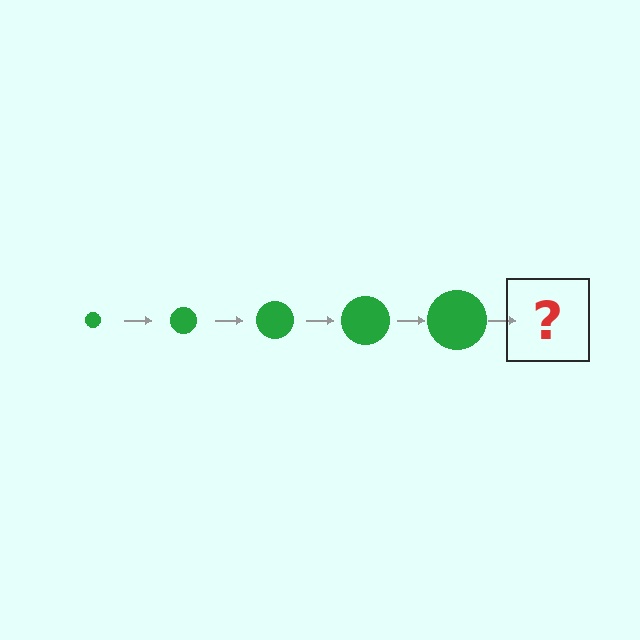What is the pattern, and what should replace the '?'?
The pattern is that the circle gets progressively larger each step. The '?' should be a green circle, larger than the previous one.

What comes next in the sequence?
The next element should be a green circle, larger than the previous one.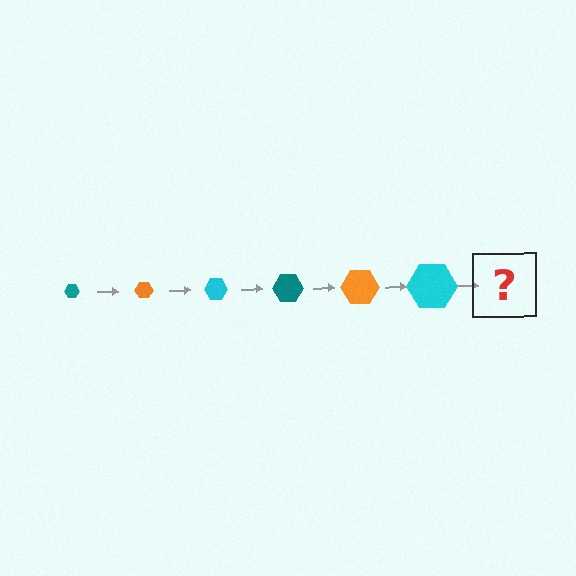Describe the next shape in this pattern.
It should be a teal hexagon, larger than the previous one.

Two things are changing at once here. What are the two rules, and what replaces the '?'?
The two rules are that the hexagon grows larger each step and the color cycles through teal, orange, and cyan. The '?' should be a teal hexagon, larger than the previous one.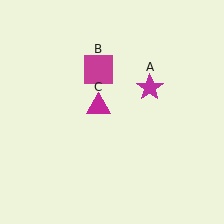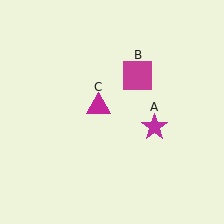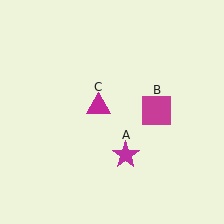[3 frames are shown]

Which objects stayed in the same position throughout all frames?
Magenta triangle (object C) remained stationary.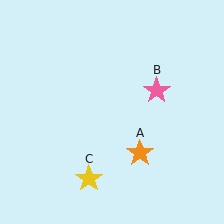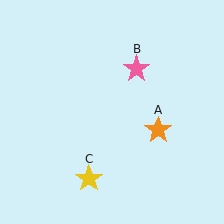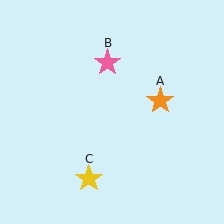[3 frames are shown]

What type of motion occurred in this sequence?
The orange star (object A), pink star (object B) rotated counterclockwise around the center of the scene.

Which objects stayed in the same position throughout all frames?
Yellow star (object C) remained stationary.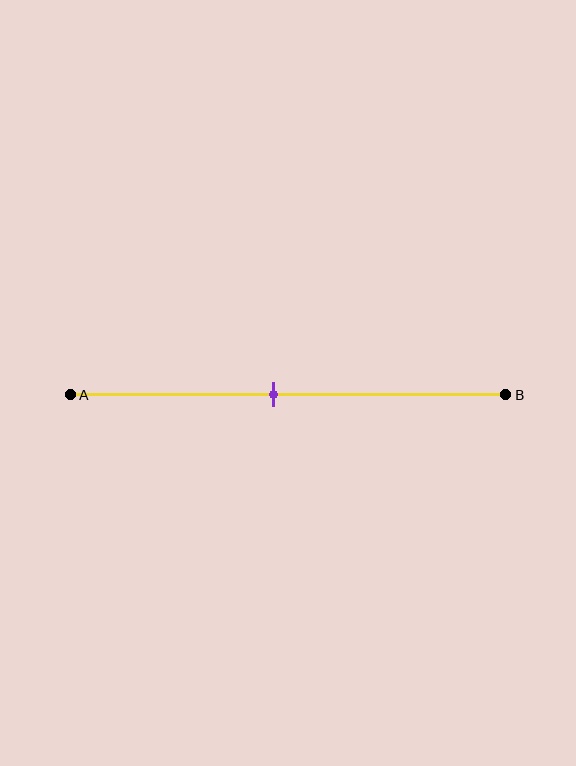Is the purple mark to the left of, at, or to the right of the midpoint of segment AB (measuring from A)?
The purple mark is to the left of the midpoint of segment AB.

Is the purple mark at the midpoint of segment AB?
No, the mark is at about 45% from A, not at the 50% midpoint.